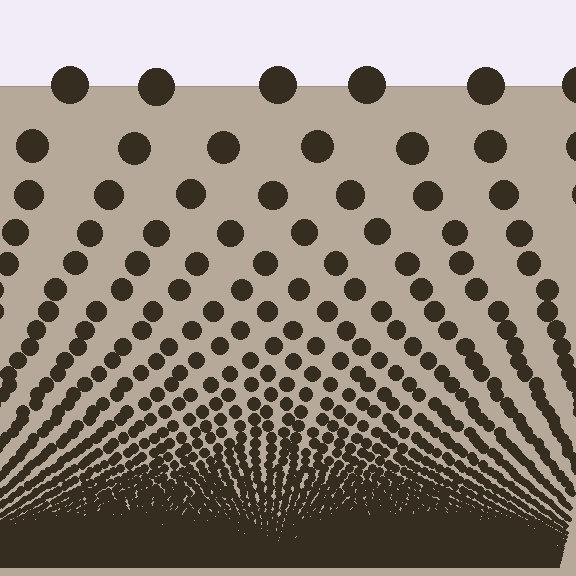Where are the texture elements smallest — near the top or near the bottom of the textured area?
Near the bottom.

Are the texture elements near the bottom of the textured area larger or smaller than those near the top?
Smaller. The gradient is inverted — elements near the bottom are smaller and denser.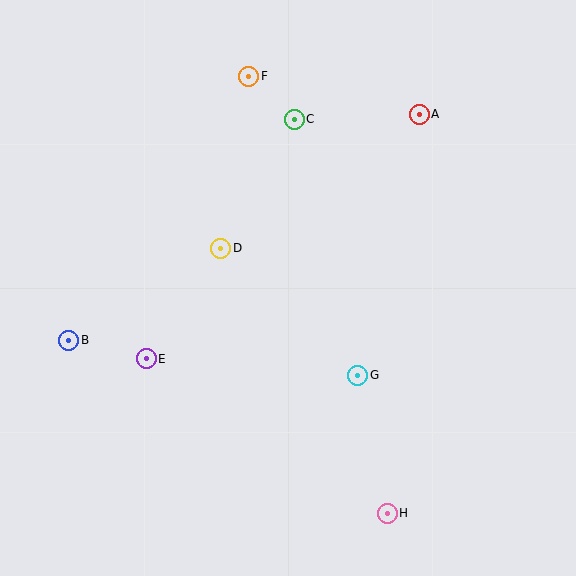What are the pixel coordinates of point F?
Point F is at (249, 76).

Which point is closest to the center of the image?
Point D at (221, 248) is closest to the center.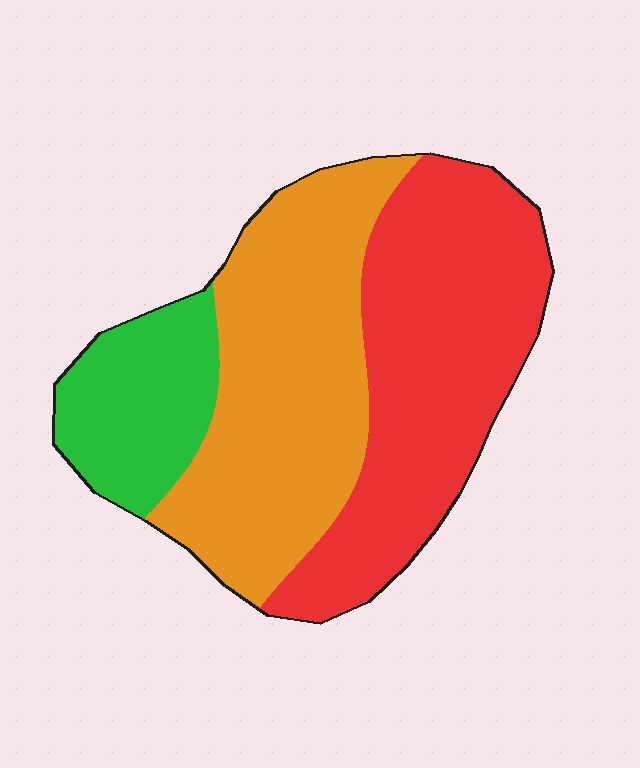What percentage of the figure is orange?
Orange takes up about two fifths (2/5) of the figure.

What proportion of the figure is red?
Red covers about 40% of the figure.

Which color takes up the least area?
Green, at roughly 15%.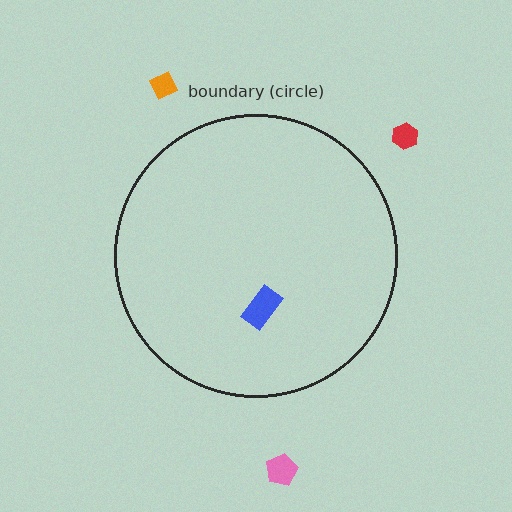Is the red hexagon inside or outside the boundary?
Outside.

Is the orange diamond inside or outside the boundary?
Outside.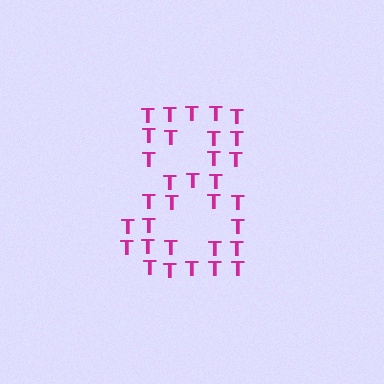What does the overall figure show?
The overall figure shows the digit 8.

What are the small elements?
The small elements are letter T's.